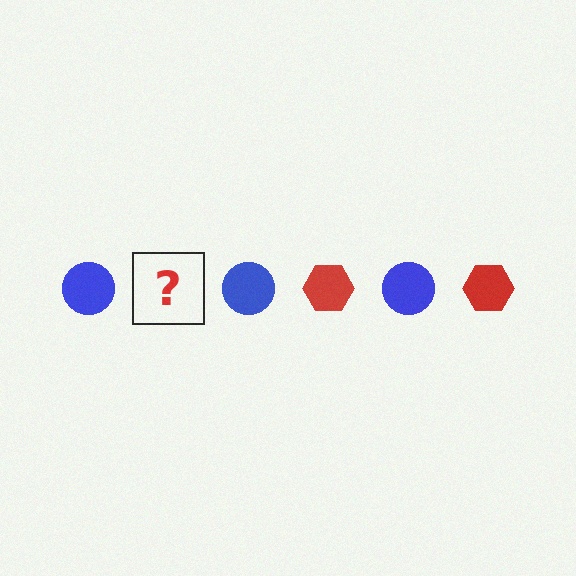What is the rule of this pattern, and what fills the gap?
The rule is that the pattern alternates between blue circle and red hexagon. The gap should be filled with a red hexagon.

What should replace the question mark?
The question mark should be replaced with a red hexagon.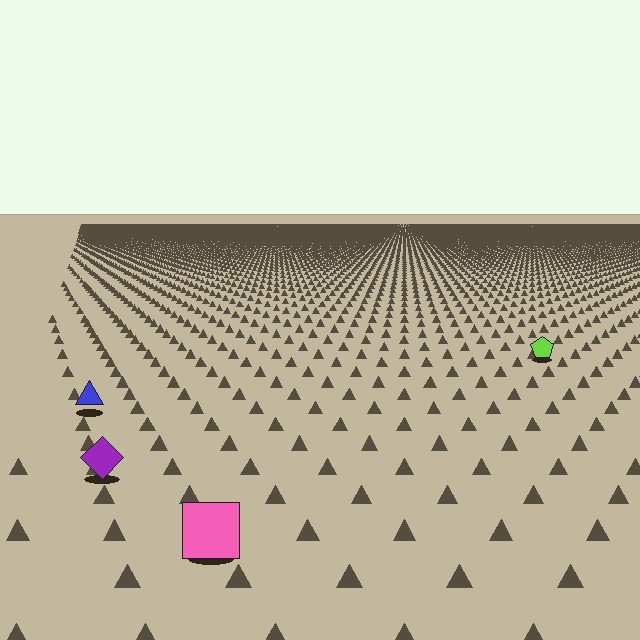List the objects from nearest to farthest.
From nearest to farthest: the pink square, the purple diamond, the blue triangle, the lime pentagon.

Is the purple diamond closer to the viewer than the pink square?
No. The pink square is closer — you can tell from the texture gradient: the ground texture is coarser near it.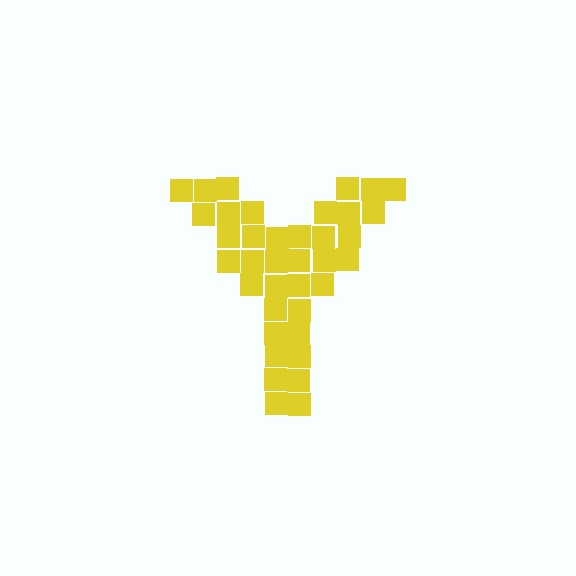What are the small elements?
The small elements are squares.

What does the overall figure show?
The overall figure shows the letter Y.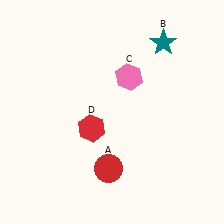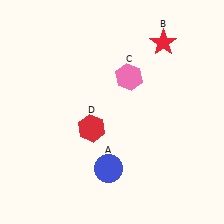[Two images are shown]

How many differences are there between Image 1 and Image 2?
There are 2 differences between the two images.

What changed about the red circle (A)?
In Image 1, A is red. In Image 2, it changed to blue.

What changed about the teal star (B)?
In Image 1, B is teal. In Image 2, it changed to red.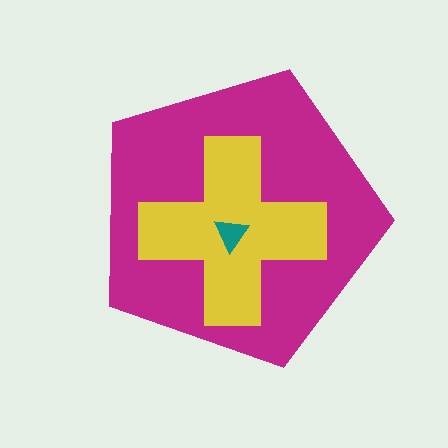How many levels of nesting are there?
3.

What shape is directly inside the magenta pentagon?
The yellow cross.